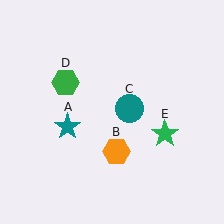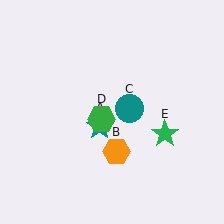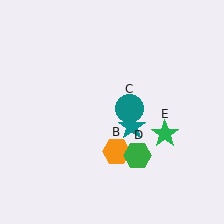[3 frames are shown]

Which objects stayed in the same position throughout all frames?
Orange hexagon (object B) and teal circle (object C) and green star (object E) remained stationary.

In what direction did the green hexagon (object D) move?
The green hexagon (object D) moved down and to the right.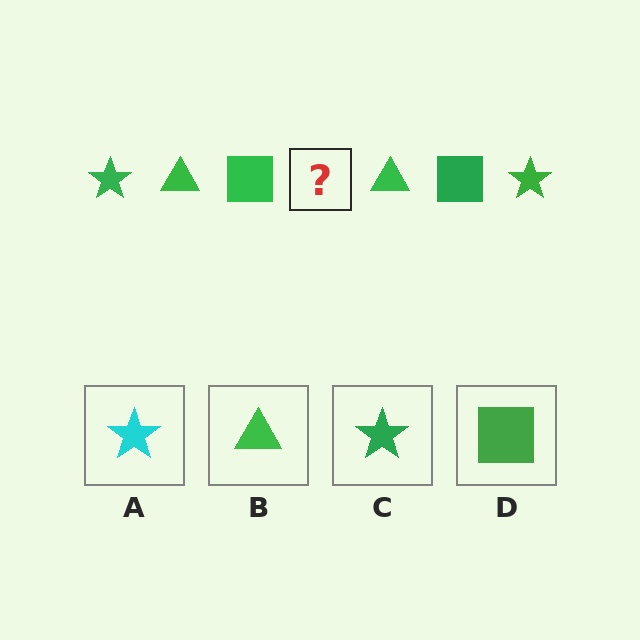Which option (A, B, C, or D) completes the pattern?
C.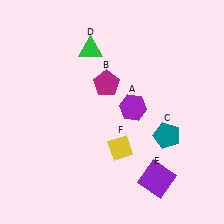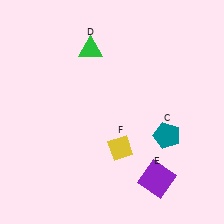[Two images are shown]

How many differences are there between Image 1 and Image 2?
There are 2 differences between the two images.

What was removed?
The purple hexagon (A), the magenta pentagon (B) were removed in Image 2.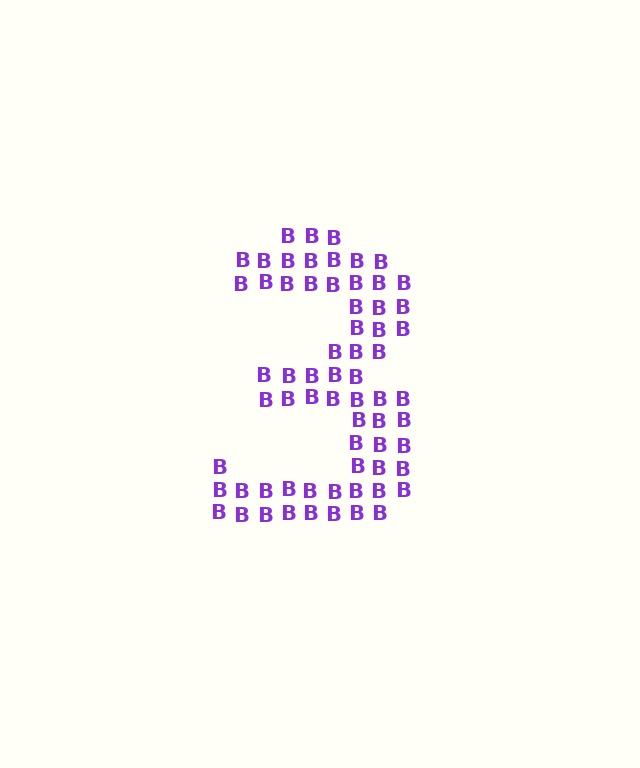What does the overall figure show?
The overall figure shows the digit 3.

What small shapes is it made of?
It is made of small letter B's.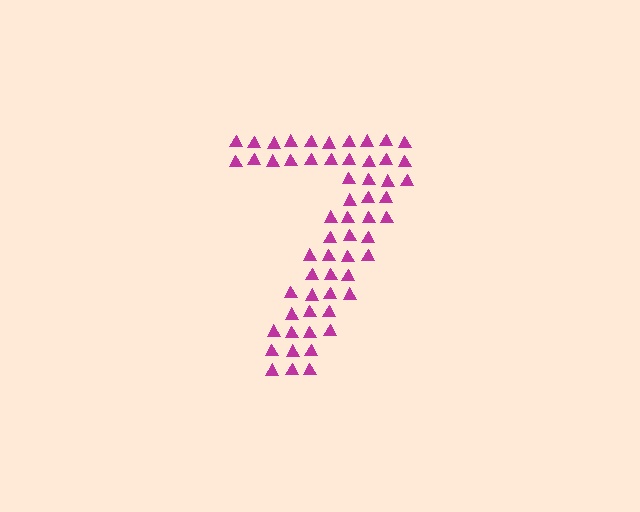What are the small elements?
The small elements are triangles.